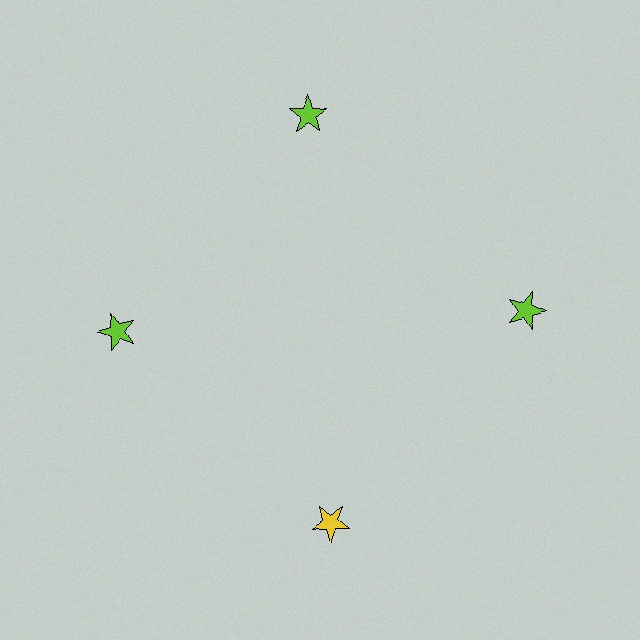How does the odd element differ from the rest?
It has a different color: yellow instead of lime.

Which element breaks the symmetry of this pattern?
The yellow star at roughly the 6 o'clock position breaks the symmetry. All other shapes are lime stars.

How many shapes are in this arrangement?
There are 4 shapes arranged in a ring pattern.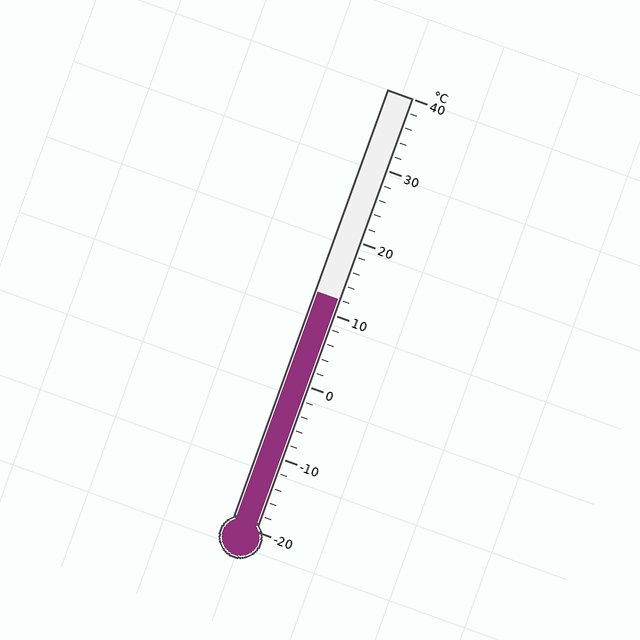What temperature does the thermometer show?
The thermometer shows approximately 12°C.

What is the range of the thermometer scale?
The thermometer scale ranges from -20°C to 40°C.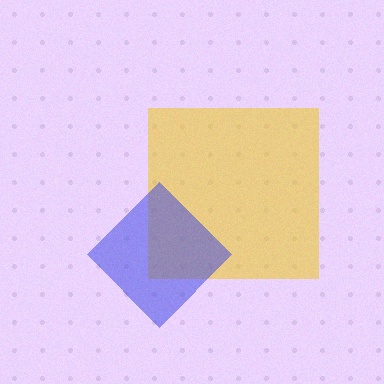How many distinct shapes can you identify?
There are 2 distinct shapes: a yellow square, a blue diamond.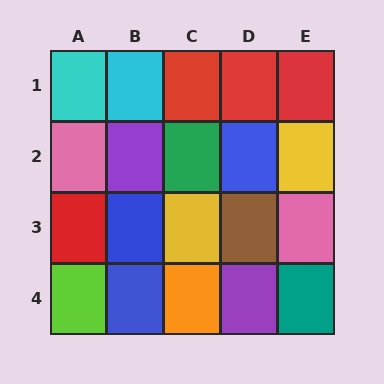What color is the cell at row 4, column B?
Blue.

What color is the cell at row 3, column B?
Blue.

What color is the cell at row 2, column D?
Blue.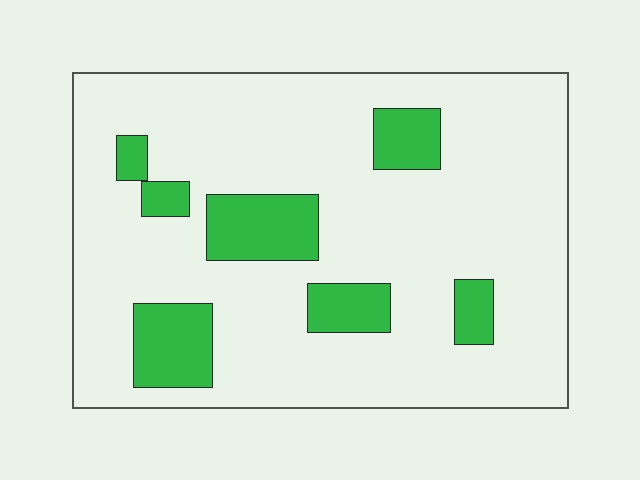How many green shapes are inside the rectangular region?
7.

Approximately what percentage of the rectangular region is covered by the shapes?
Approximately 15%.